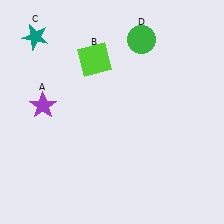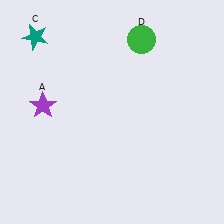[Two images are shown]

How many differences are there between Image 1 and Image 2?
There is 1 difference between the two images.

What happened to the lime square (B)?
The lime square (B) was removed in Image 2. It was in the top-left area of Image 1.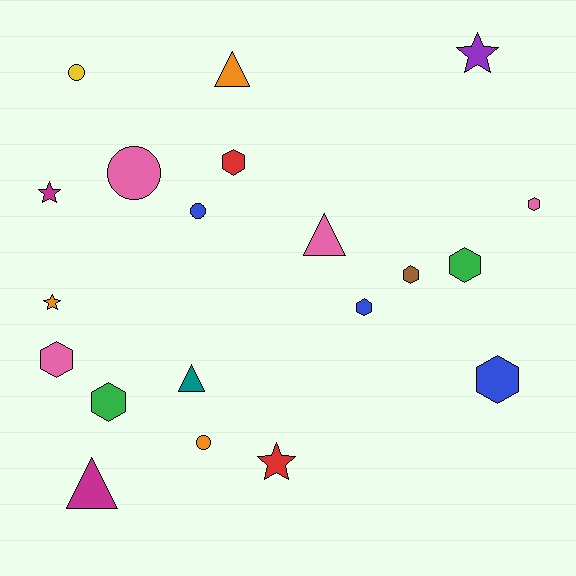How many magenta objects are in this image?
There are 2 magenta objects.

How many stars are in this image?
There are 4 stars.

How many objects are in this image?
There are 20 objects.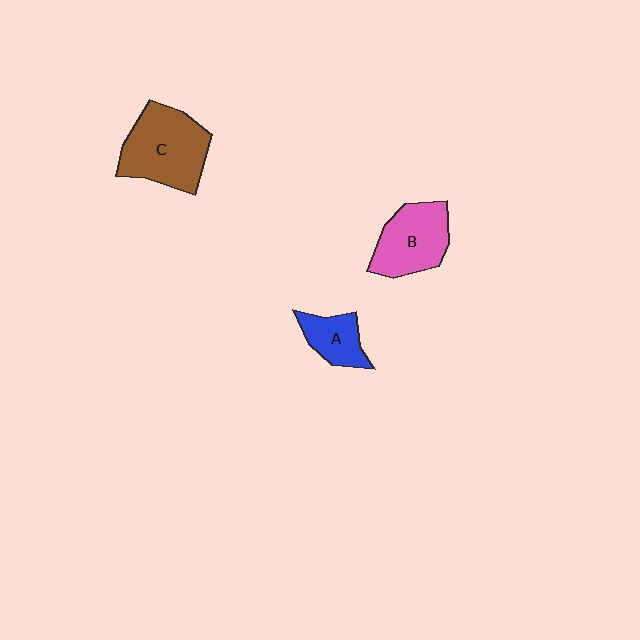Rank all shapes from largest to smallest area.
From largest to smallest: C (brown), B (pink), A (blue).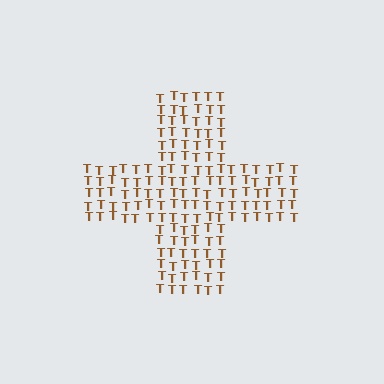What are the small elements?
The small elements are letter T's.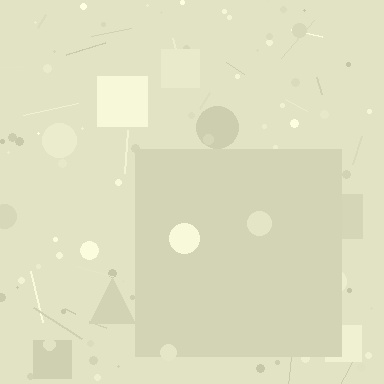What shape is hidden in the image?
A square is hidden in the image.